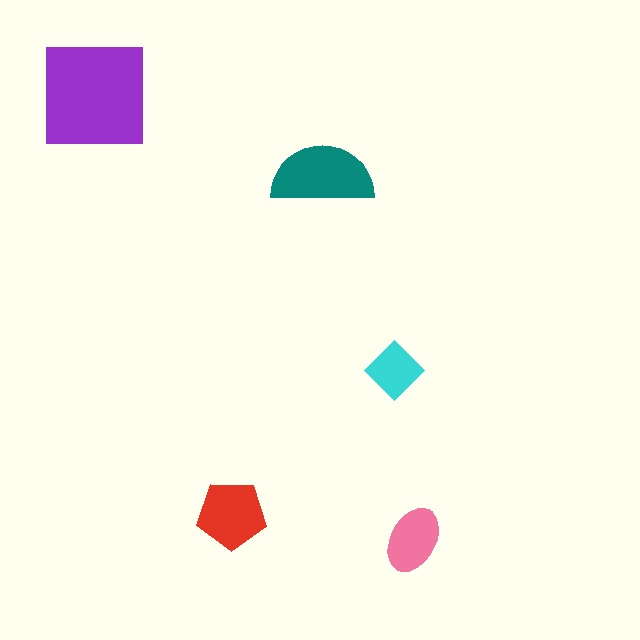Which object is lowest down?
The pink ellipse is bottommost.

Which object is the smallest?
The cyan diamond.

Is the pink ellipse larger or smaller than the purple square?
Smaller.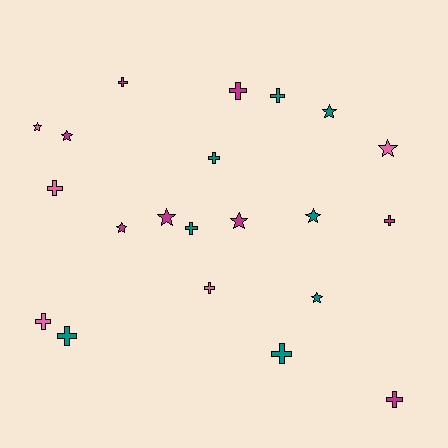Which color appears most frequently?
Teal, with 8 objects.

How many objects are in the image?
There are 21 objects.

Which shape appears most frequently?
Cross, with 12 objects.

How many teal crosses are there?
There are 5 teal crosses.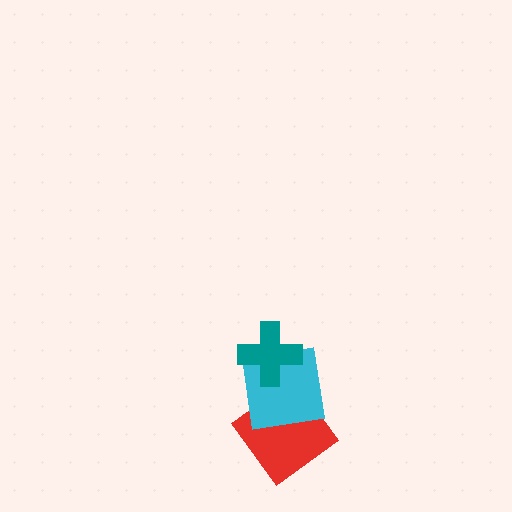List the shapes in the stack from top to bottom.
From top to bottom: the teal cross, the cyan square, the red diamond.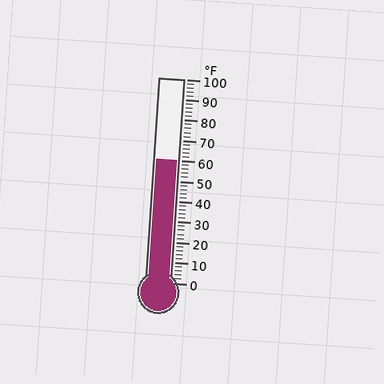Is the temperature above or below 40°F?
The temperature is above 40°F.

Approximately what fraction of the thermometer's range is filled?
The thermometer is filled to approximately 60% of its range.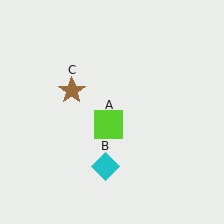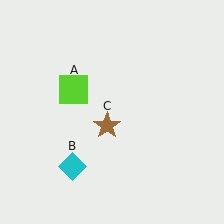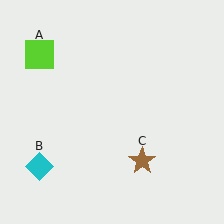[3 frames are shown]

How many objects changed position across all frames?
3 objects changed position: lime square (object A), cyan diamond (object B), brown star (object C).